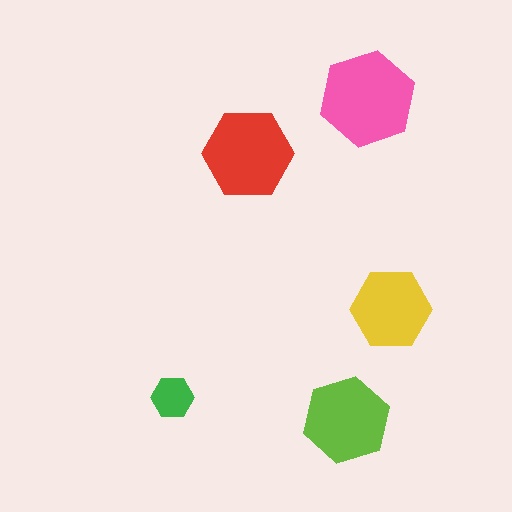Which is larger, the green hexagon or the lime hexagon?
The lime one.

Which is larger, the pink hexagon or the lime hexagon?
The pink one.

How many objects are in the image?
There are 5 objects in the image.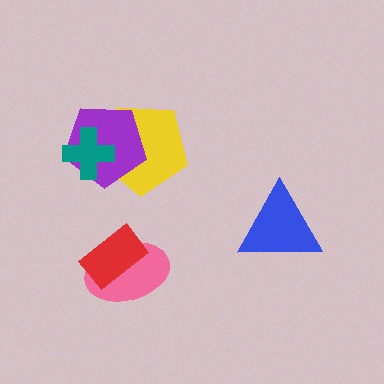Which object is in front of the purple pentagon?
The teal cross is in front of the purple pentagon.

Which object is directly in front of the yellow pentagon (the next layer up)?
The purple pentagon is directly in front of the yellow pentagon.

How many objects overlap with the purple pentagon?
2 objects overlap with the purple pentagon.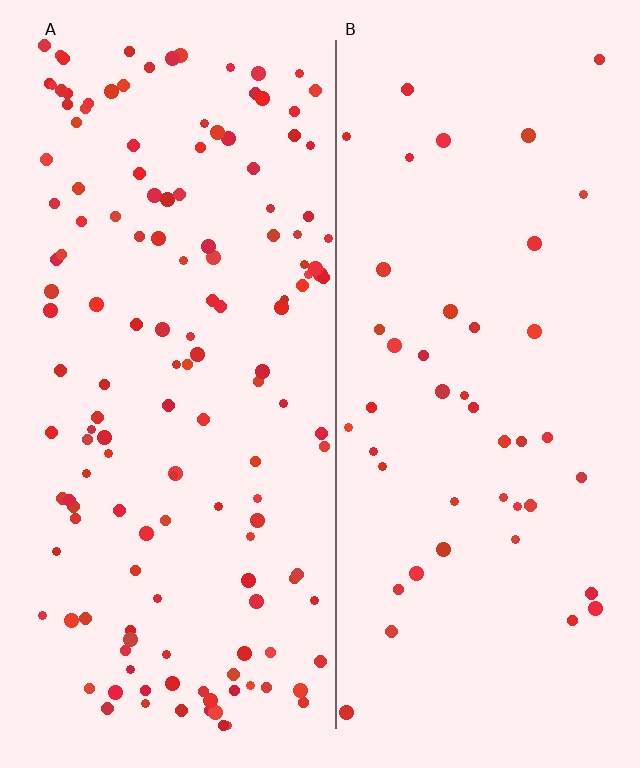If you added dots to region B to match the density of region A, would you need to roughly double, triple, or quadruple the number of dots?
Approximately triple.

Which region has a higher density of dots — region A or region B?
A (the left).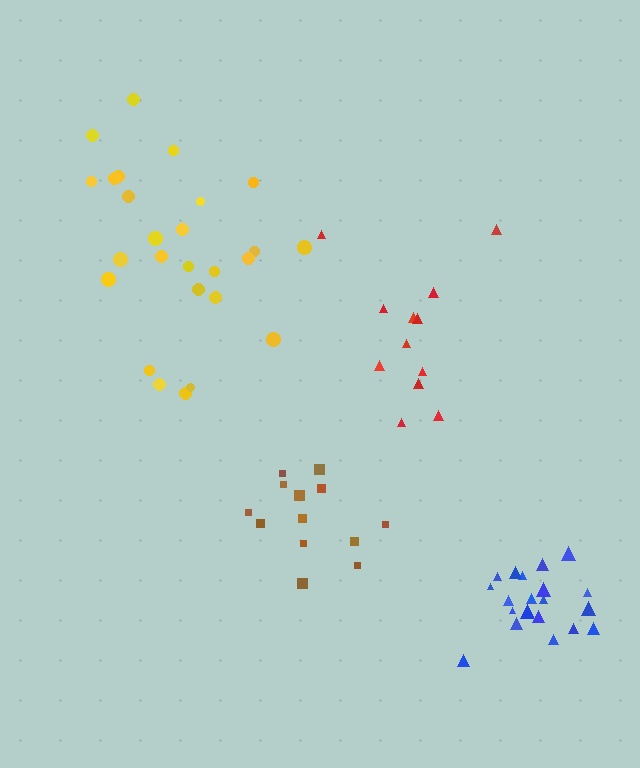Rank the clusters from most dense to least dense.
blue, brown, yellow, red.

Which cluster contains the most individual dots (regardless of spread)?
Yellow (26).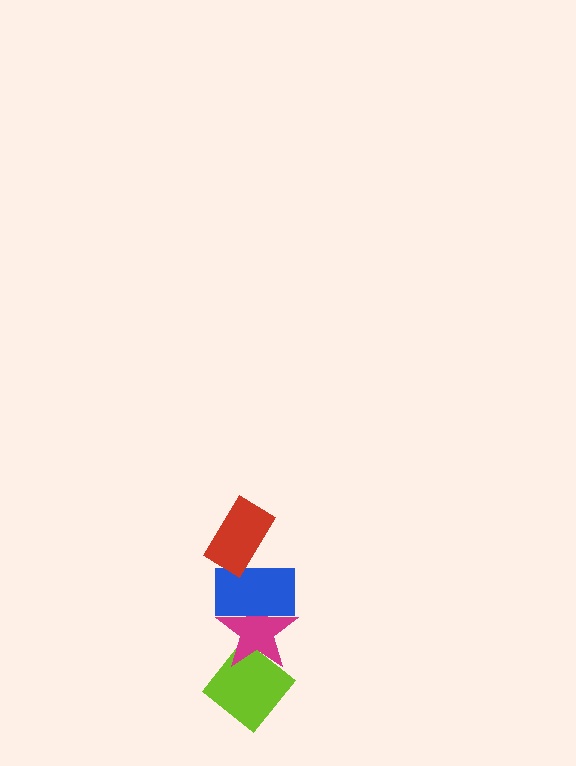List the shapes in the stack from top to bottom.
From top to bottom: the red rectangle, the blue rectangle, the magenta star, the lime diamond.